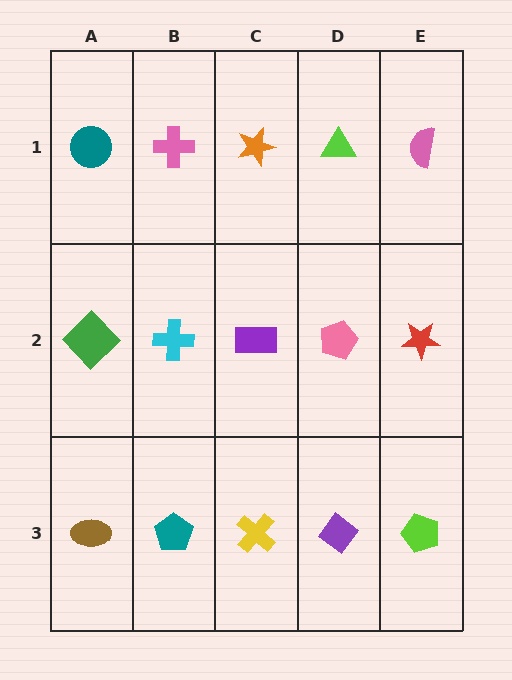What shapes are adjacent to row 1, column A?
A green diamond (row 2, column A), a pink cross (row 1, column B).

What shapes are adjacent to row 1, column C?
A purple rectangle (row 2, column C), a pink cross (row 1, column B), a lime triangle (row 1, column D).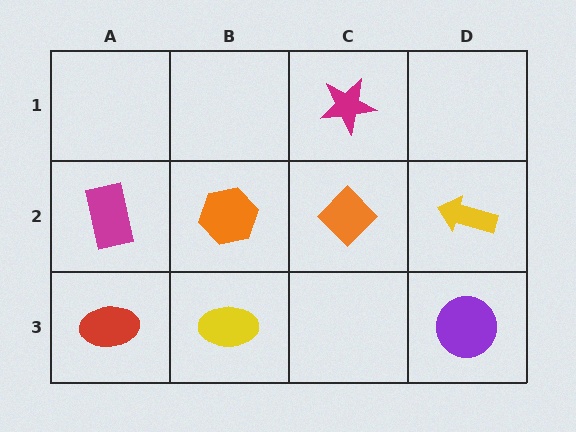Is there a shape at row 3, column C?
No, that cell is empty.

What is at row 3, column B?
A yellow ellipse.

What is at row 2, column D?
A yellow arrow.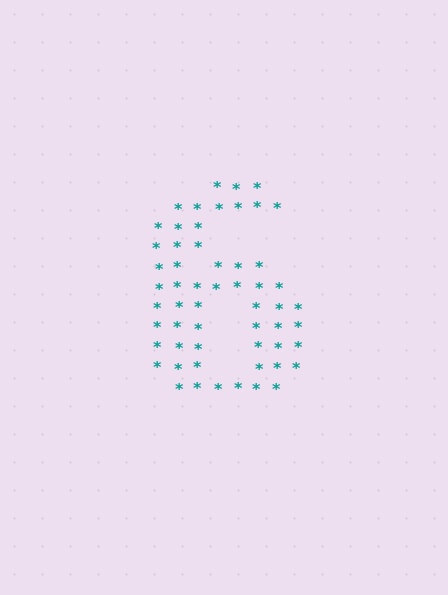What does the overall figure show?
The overall figure shows the digit 6.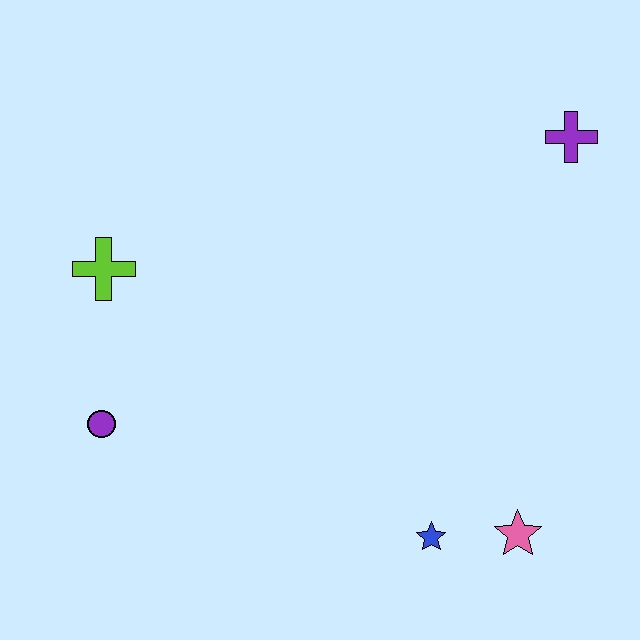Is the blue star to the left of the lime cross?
No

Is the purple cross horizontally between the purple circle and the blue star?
No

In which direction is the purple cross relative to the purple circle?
The purple cross is to the right of the purple circle.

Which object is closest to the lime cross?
The purple circle is closest to the lime cross.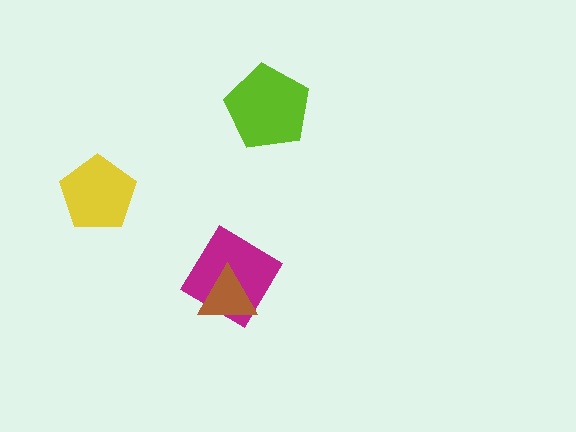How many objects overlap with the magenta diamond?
1 object overlaps with the magenta diamond.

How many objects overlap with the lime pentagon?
0 objects overlap with the lime pentagon.